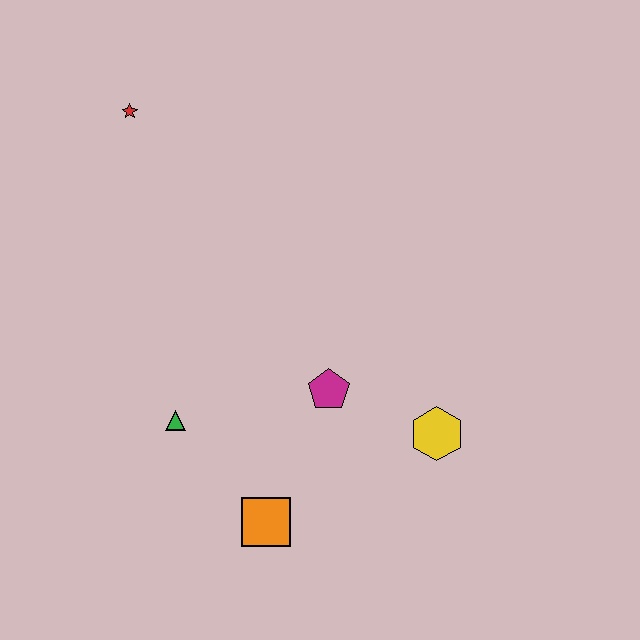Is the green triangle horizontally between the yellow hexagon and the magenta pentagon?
No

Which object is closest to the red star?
The green triangle is closest to the red star.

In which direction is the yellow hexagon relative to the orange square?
The yellow hexagon is to the right of the orange square.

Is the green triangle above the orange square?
Yes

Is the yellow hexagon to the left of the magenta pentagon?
No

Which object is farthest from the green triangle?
The red star is farthest from the green triangle.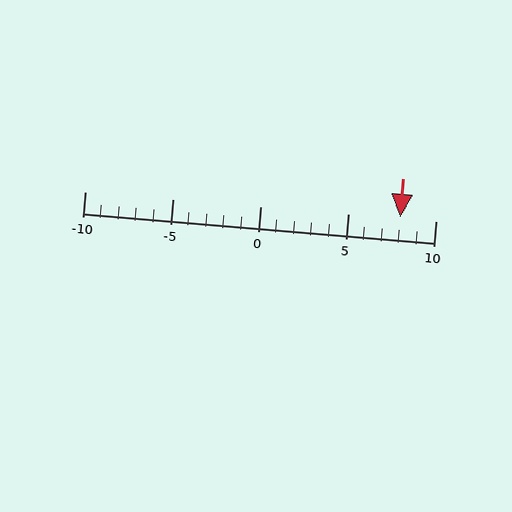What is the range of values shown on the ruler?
The ruler shows values from -10 to 10.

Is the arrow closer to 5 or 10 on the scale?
The arrow is closer to 10.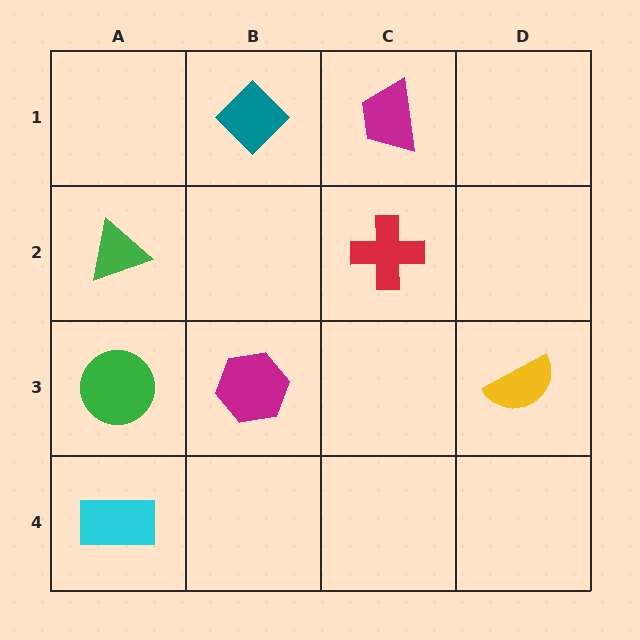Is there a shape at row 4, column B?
No, that cell is empty.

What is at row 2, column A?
A green triangle.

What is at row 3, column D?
A yellow semicircle.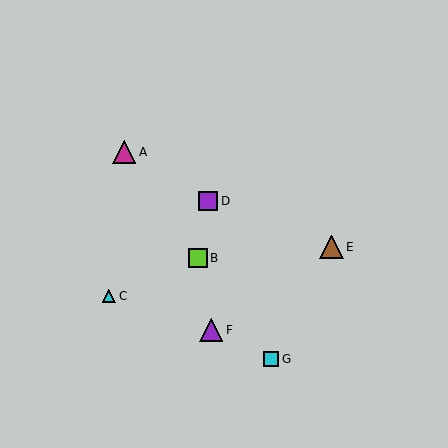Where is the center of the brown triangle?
The center of the brown triangle is at (332, 247).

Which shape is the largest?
The brown triangle (labeled E) is the largest.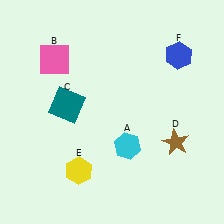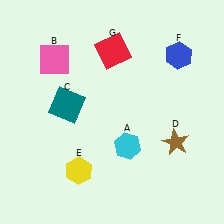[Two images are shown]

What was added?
A red square (G) was added in Image 2.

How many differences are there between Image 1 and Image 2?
There is 1 difference between the two images.